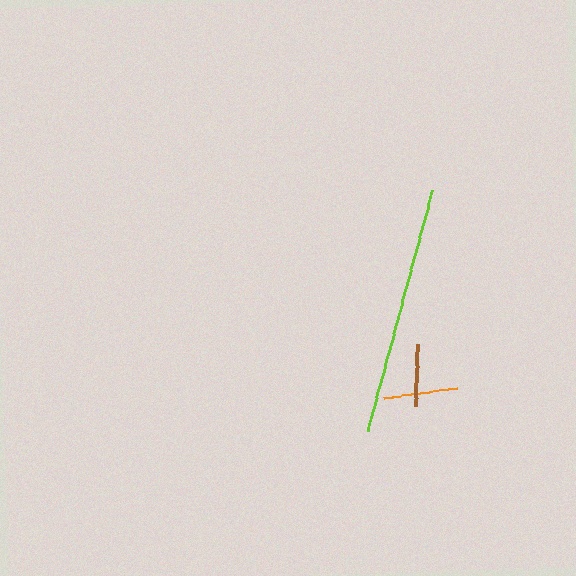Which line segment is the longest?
The lime line is the longest at approximately 248 pixels.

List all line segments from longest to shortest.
From longest to shortest: lime, orange, brown.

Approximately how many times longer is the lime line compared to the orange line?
The lime line is approximately 3.3 times the length of the orange line.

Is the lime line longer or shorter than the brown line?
The lime line is longer than the brown line.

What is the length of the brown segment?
The brown segment is approximately 62 pixels long.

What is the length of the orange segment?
The orange segment is approximately 75 pixels long.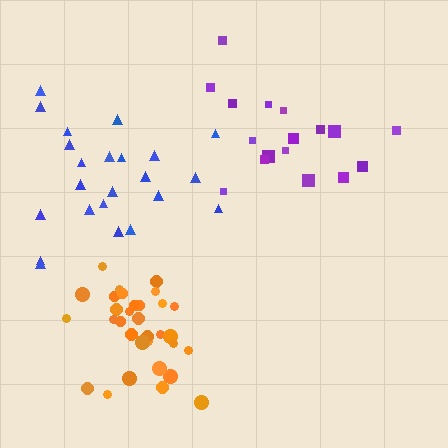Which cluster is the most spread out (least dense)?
Purple.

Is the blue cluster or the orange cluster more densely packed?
Orange.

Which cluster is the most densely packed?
Orange.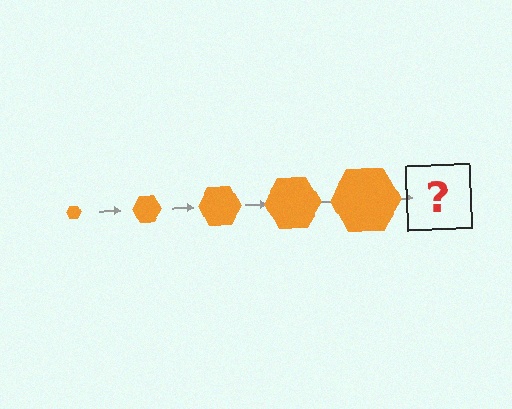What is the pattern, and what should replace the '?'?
The pattern is that the hexagon gets progressively larger each step. The '?' should be an orange hexagon, larger than the previous one.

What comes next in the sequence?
The next element should be an orange hexagon, larger than the previous one.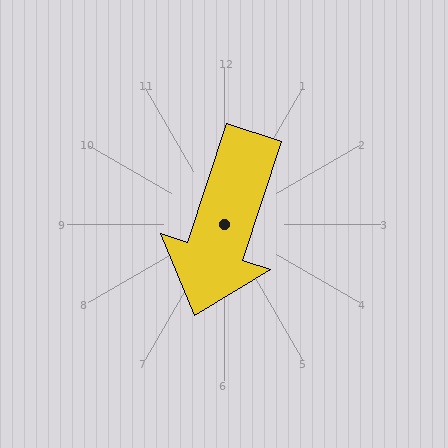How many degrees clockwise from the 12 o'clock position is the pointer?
Approximately 198 degrees.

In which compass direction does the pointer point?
South.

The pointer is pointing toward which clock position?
Roughly 7 o'clock.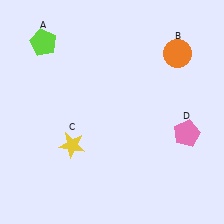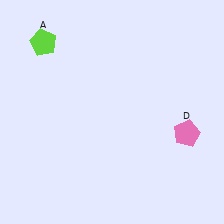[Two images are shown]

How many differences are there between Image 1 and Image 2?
There are 2 differences between the two images.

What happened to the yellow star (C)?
The yellow star (C) was removed in Image 2. It was in the bottom-left area of Image 1.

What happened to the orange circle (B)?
The orange circle (B) was removed in Image 2. It was in the top-right area of Image 1.